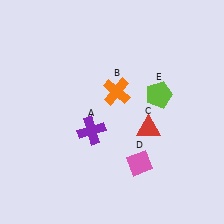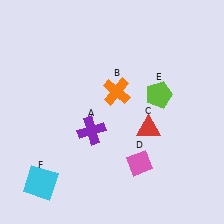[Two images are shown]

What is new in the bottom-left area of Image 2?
A cyan square (F) was added in the bottom-left area of Image 2.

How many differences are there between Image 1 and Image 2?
There is 1 difference between the two images.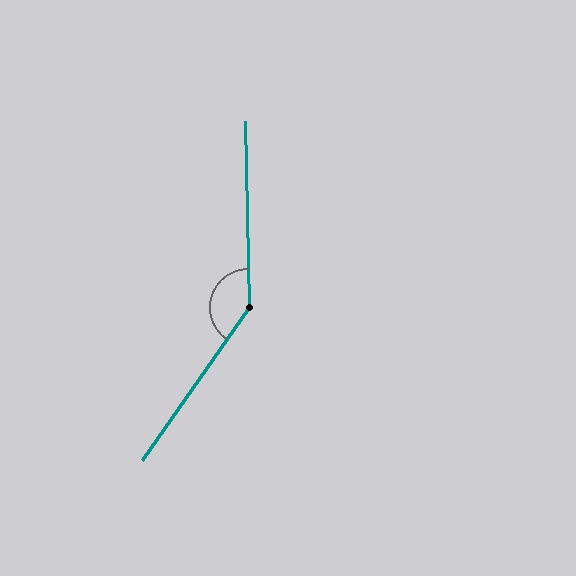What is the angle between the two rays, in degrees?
Approximately 144 degrees.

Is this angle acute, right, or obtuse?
It is obtuse.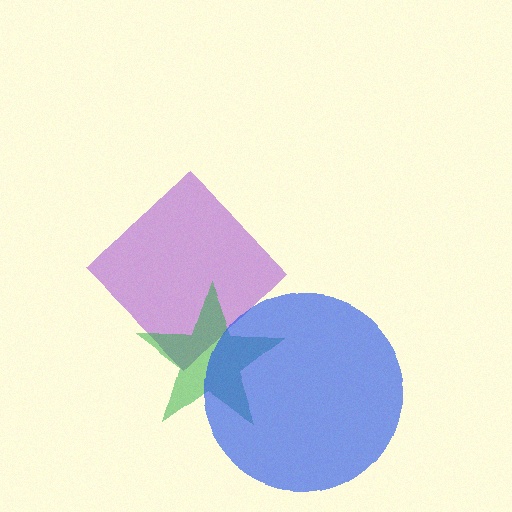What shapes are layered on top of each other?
The layered shapes are: a purple diamond, a green star, a blue circle.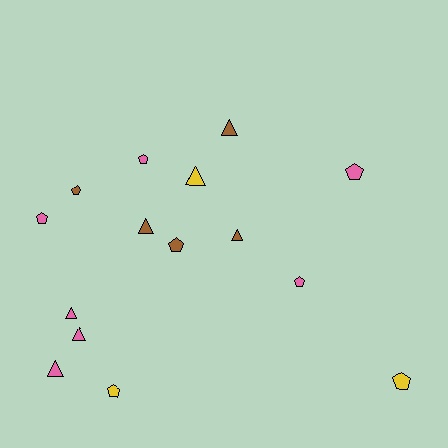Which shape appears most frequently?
Pentagon, with 8 objects.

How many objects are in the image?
There are 15 objects.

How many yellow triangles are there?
There is 1 yellow triangle.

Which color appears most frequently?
Pink, with 7 objects.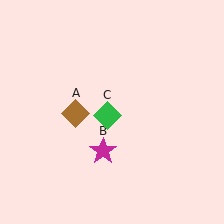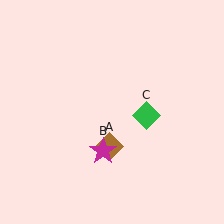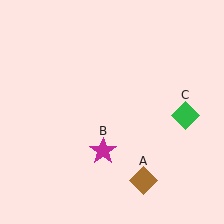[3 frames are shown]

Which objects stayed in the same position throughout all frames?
Magenta star (object B) remained stationary.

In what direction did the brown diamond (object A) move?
The brown diamond (object A) moved down and to the right.